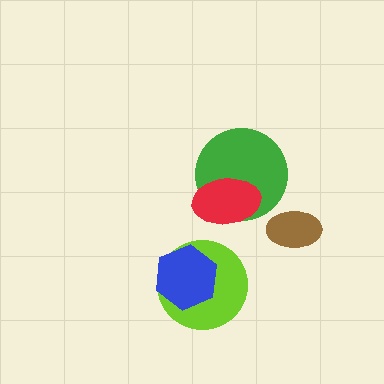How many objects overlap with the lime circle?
1 object overlaps with the lime circle.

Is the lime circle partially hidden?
Yes, it is partially covered by another shape.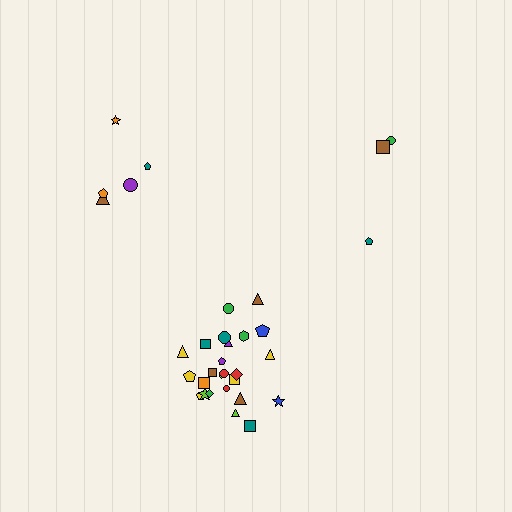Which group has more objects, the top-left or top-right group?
The top-left group.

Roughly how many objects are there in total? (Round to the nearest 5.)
Roughly 35 objects in total.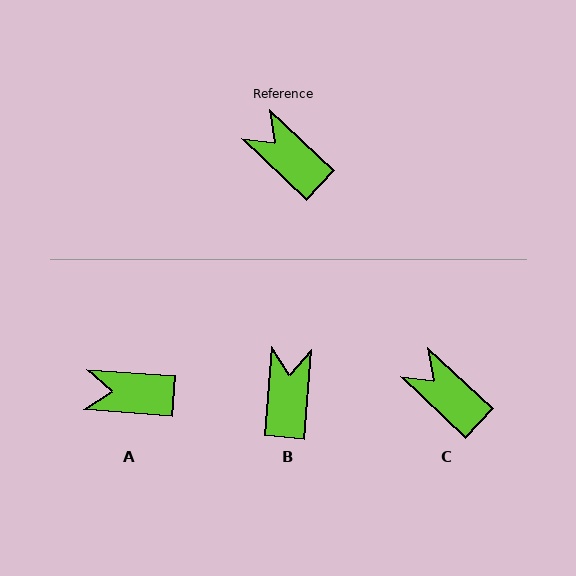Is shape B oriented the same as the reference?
No, it is off by about 52 degrees.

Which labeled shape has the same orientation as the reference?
C.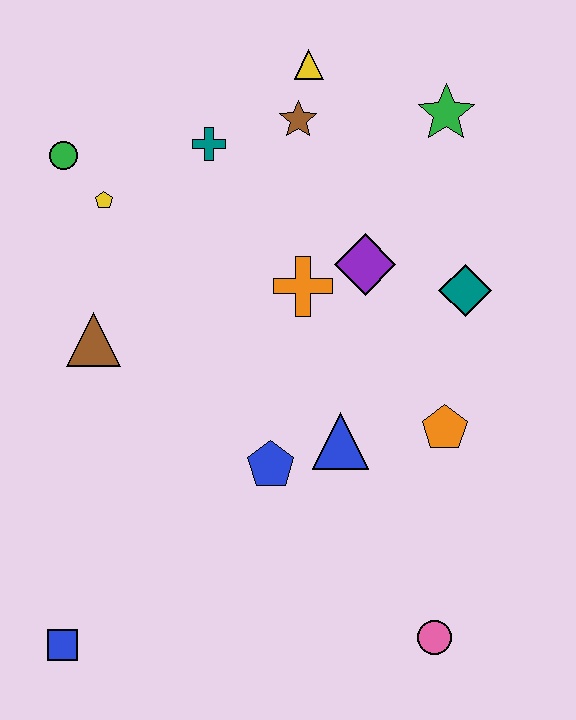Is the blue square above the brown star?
No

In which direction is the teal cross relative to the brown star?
The teal cross is to the left of the brown star.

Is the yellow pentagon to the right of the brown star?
No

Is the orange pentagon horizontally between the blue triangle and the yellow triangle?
No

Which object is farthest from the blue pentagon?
The yellow triangle is farthest from the blue pentagon.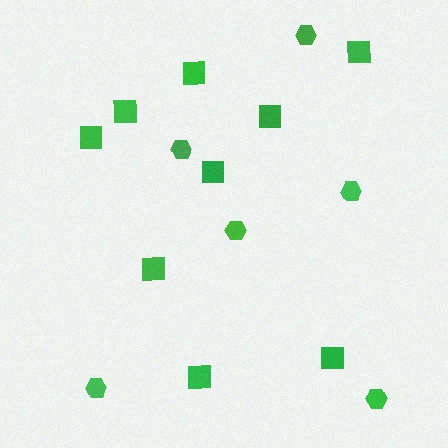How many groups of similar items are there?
There are 2 groups: one group of hexagons (6) and one group of squares (9).